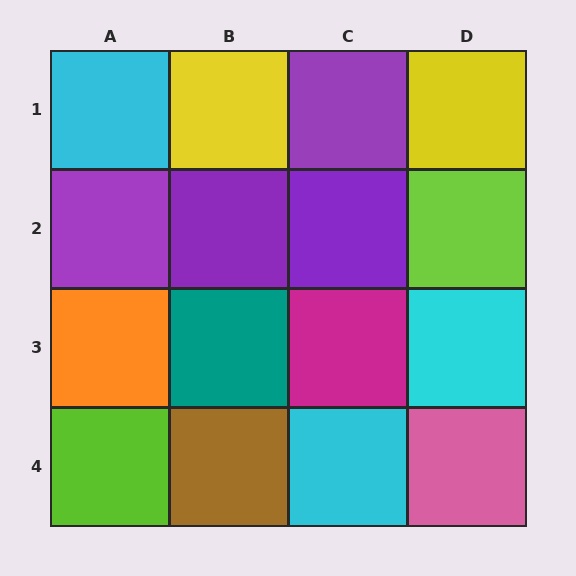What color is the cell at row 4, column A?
Lime.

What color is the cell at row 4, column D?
Pink.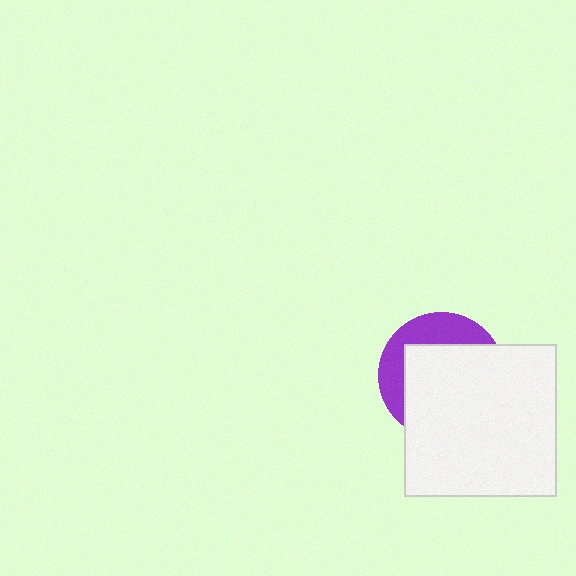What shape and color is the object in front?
The object in front is a white square.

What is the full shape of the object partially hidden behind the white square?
The partially hidden object is a purple circle.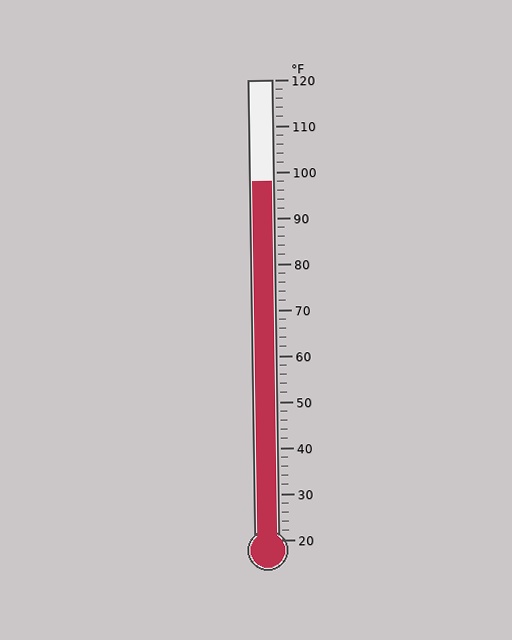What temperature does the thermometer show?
The thermometer shows approximately 98°F.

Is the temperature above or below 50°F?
The temperature is above 50°F.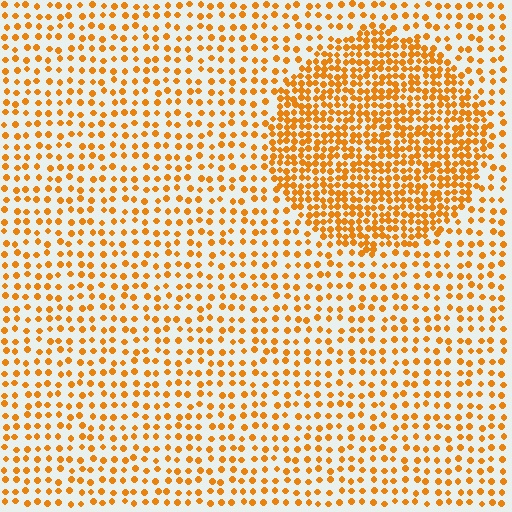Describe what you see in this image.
The image contains small orange elements arranged at two different densities. A circle-shaped region is visible where the elements are more densely packed than the surrounding area.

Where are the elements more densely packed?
The elements are more densely packed inside the circle boundary.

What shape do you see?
I see a circle.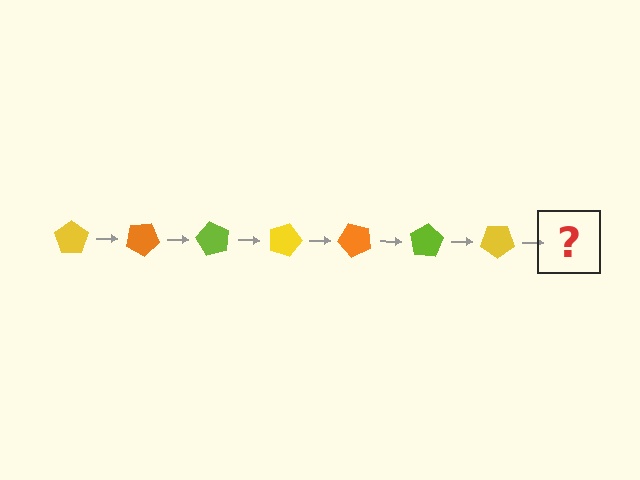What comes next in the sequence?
The next element should be an orange pentagon, rotated 210 degrees from the start.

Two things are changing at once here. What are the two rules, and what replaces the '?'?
The two rules are that it rotates 30 degrees each step and the color cycles through yellow, orange, and lime. The '?' should be an orange pentagon, rotated 210 degrees from the start.